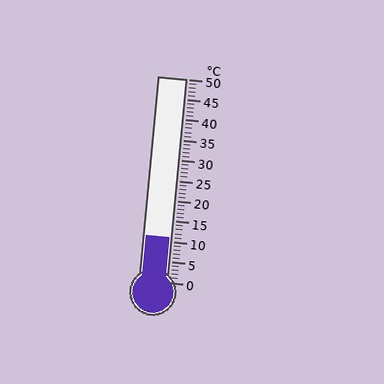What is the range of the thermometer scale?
The thermometer scale ranges from 0°C to 50°C.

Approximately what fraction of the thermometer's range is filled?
The thermometer is filled to approximately 20% of its range.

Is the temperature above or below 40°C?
The temperature is below 40°C.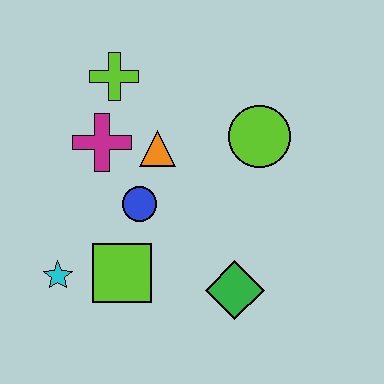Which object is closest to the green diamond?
The lime square is closest to the green diamond.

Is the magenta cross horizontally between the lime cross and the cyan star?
Yes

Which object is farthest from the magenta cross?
The green diamond is farthest from the magenta cross.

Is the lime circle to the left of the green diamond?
No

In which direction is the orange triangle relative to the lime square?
The orange triangle is above the lime square.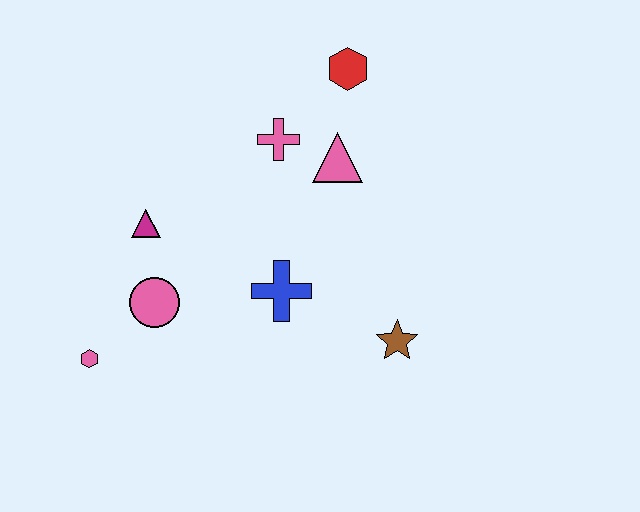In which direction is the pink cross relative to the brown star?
The pink cross is above the brown star.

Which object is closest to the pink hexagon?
The pink circle is closest to the pink hexagon.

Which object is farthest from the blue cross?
The red hexagon is farthest from the blue cross.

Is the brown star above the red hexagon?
No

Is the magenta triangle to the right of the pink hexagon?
Yes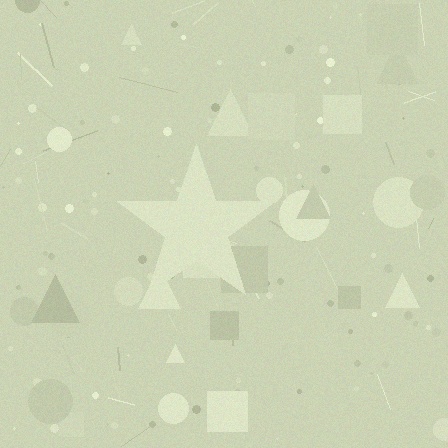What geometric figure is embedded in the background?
A star is embedded in the background.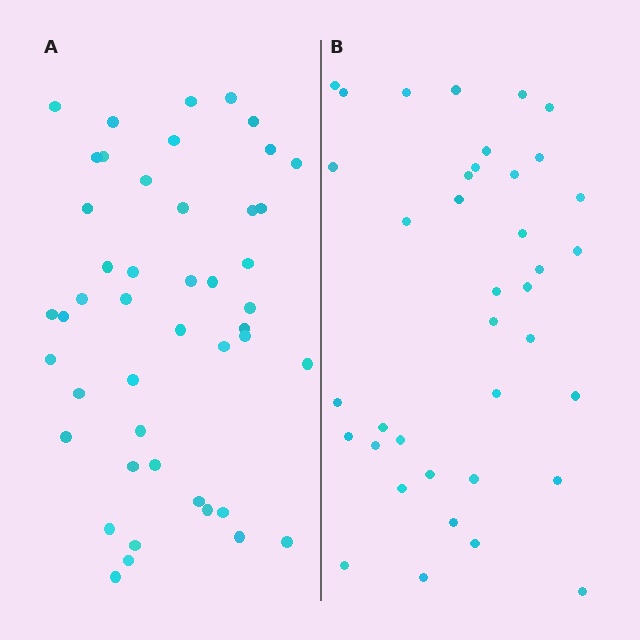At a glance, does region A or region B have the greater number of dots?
Region A (the left region) has more dots.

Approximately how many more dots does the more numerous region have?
Region A has roughly 8 or so more dots than region B.